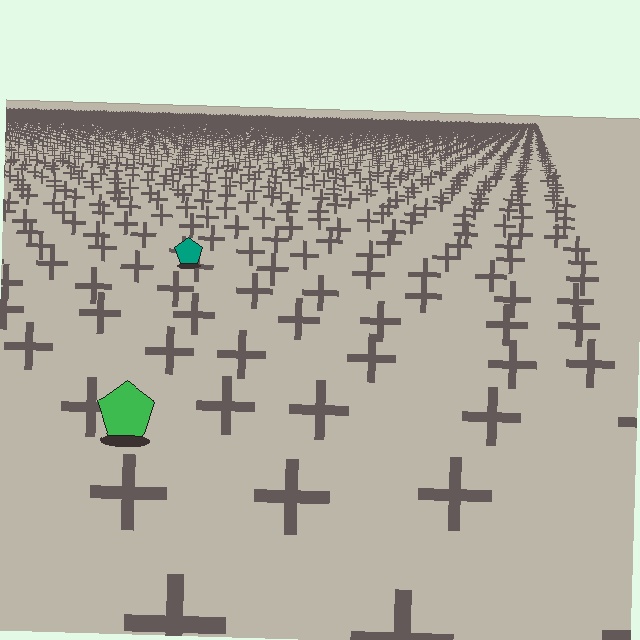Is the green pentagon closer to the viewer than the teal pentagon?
Yes. The green pentagon is closer — you can tell from the texture gradient: the ground texture is coarser near it.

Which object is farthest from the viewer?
The teal pentagon is farthest from the viewer. It appears smaller and the ground texture around it is denser.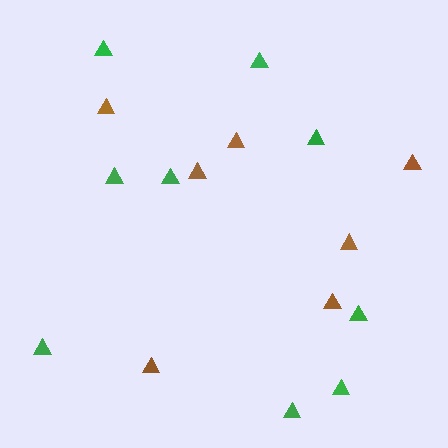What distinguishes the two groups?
There are 2 groups: one group of green triangles (9) and one group of brown triangles (7).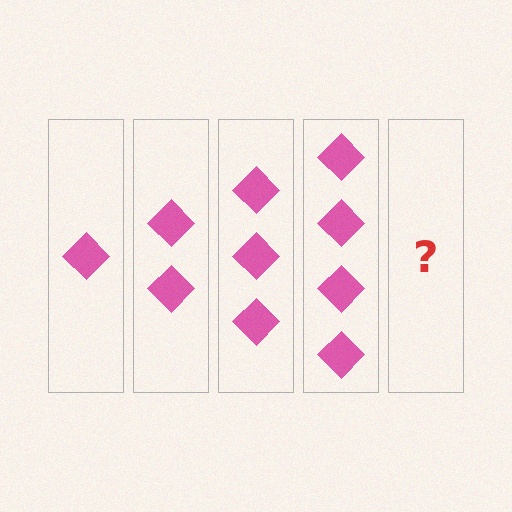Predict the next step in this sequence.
The next step is 5 diamonds.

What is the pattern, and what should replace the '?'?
The pattern is that each step adds one more diamond. The '?' should be 5 diamonds.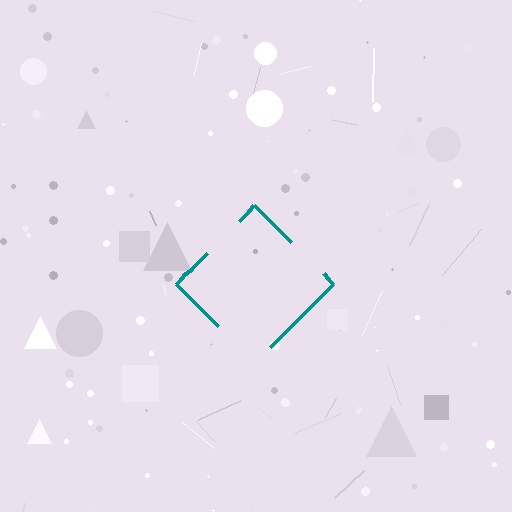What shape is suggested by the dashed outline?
The dashed outline suggests a diamond.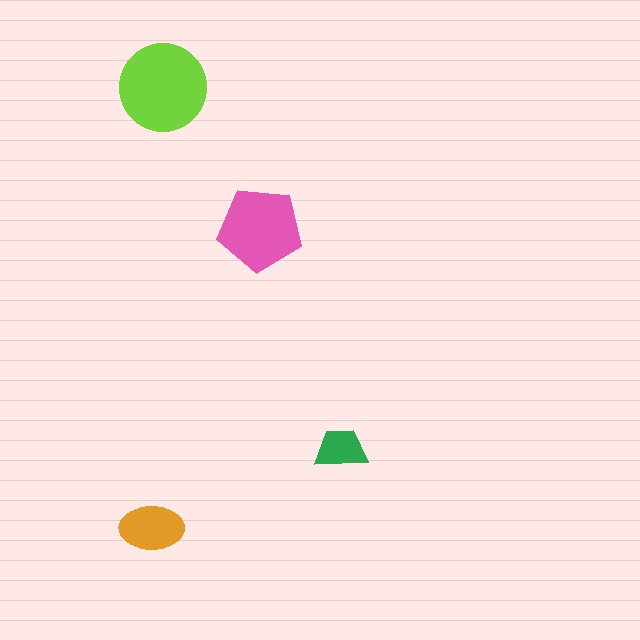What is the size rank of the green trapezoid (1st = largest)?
4th.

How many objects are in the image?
There are 4 objects in the image.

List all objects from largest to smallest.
The lime circle, the pink pentagon, the orange ellipse, the green trapezoid.